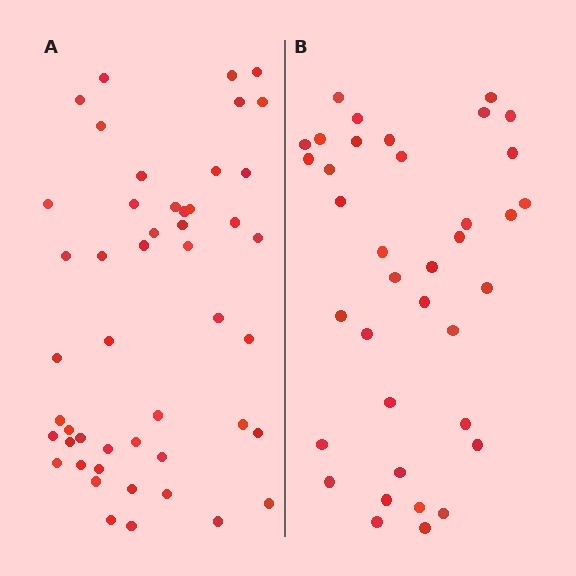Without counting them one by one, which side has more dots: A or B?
Region A (the left region) has more dots.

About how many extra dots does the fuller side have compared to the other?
Region A has roughly 12 or so more dots than region B.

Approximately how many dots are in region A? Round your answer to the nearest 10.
About 50 dots. (The exact count is 48, which rounds to 50.)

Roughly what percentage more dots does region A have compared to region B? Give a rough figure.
About 30% more.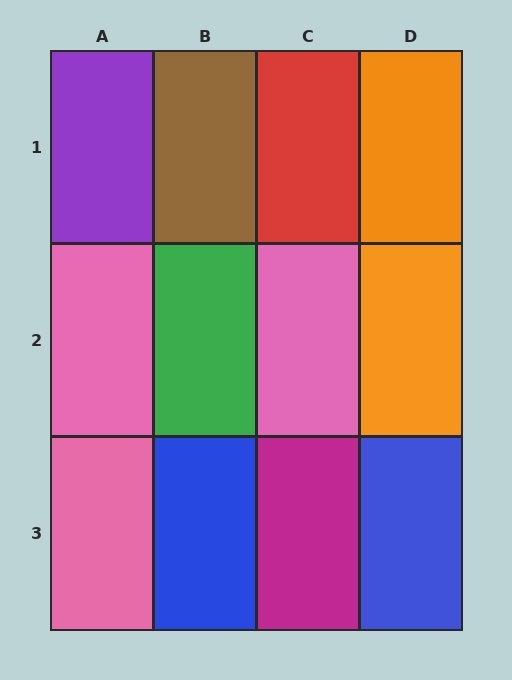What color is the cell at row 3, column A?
Pink.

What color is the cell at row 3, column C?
Magenta.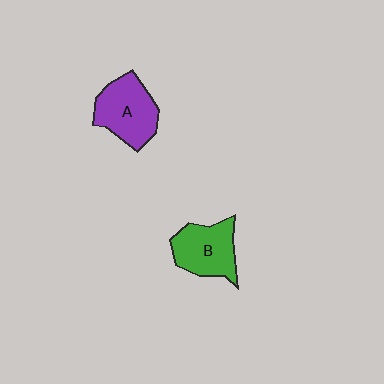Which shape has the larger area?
Shape A (purple).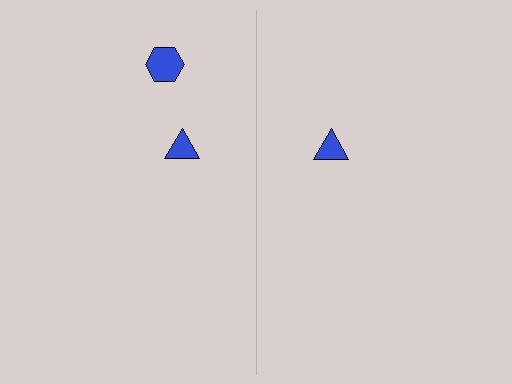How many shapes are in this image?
There are 3 shapes in this image.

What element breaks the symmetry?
A blue hexagon is missing from the right side.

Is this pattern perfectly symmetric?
No, the pattern is not perfectly symmetric. A blue hexagon is missing from the right side.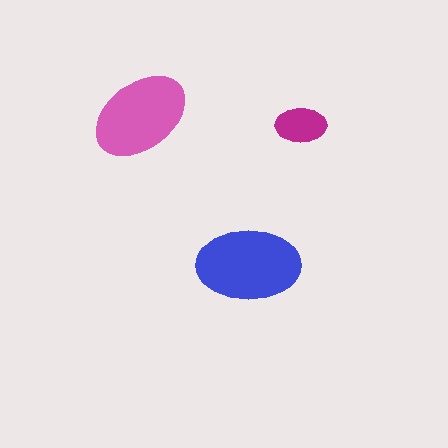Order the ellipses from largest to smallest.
the blue one, the pink one, the magenta one.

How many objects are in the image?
There are 3 objects in the image.